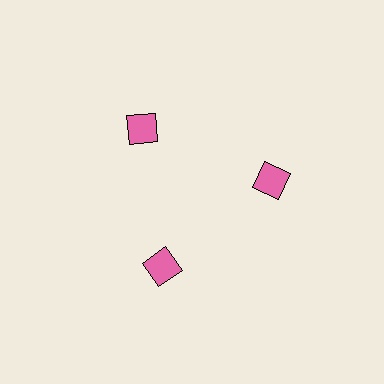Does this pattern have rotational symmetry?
Yes, this pattern has 3-fold rotational symmetry. It looks the same after rotating 120 degrees around the center.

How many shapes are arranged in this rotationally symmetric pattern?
There are 3 shapes, arranged in 3 groups of 1.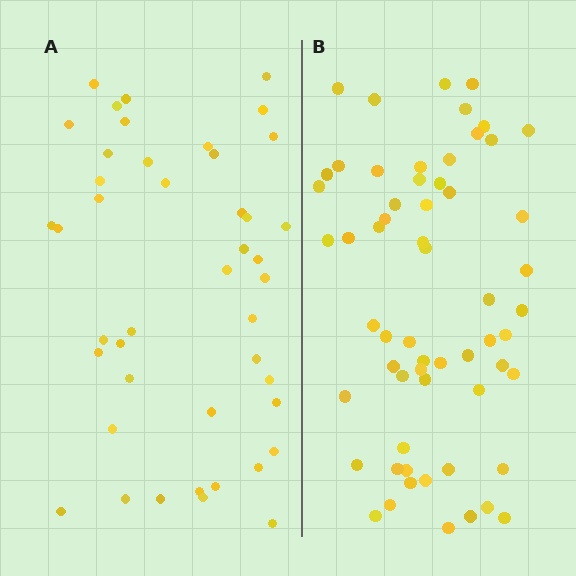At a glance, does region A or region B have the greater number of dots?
Region B (the right region) has more dots.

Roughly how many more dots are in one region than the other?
Region B has approximately 15 more dots than region A.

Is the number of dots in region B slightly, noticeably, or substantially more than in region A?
Region B has noticeably more, but not dramatically so. The ratio is roughly 1.4 to 1.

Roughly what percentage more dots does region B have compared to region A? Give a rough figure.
About 35% more.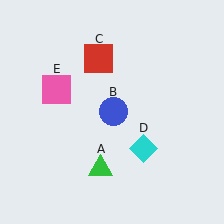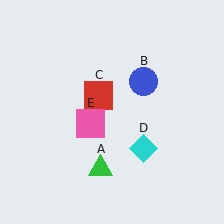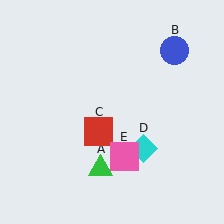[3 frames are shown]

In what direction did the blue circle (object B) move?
The blue circle (object B) moved up and to the right.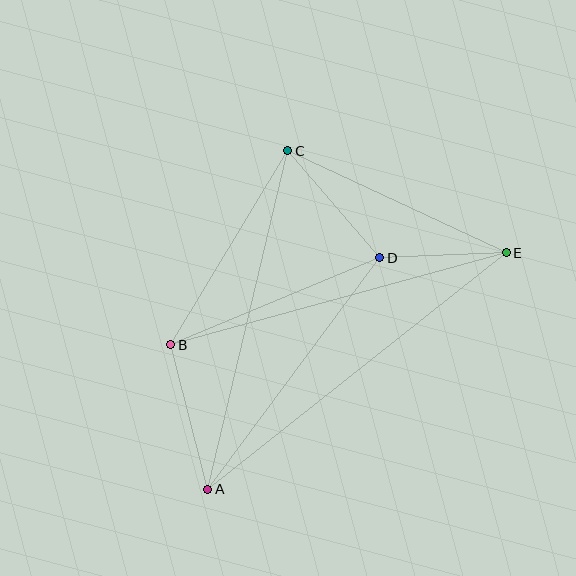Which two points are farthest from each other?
Points A and E are farthest from each other.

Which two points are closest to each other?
Points D and E are closest to each other.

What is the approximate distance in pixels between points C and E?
The distance between C and E is approximately 241 pixels.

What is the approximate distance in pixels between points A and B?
The distance between A and B is approximately 149 pixels.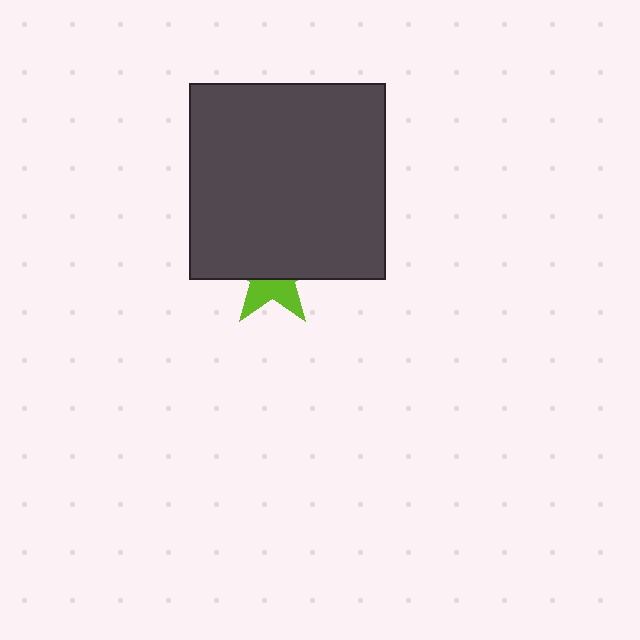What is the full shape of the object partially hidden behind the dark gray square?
The partially hidden object is a lime star.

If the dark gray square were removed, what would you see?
You would see the complete lime star.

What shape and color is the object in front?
The object in front is a dark gray square.